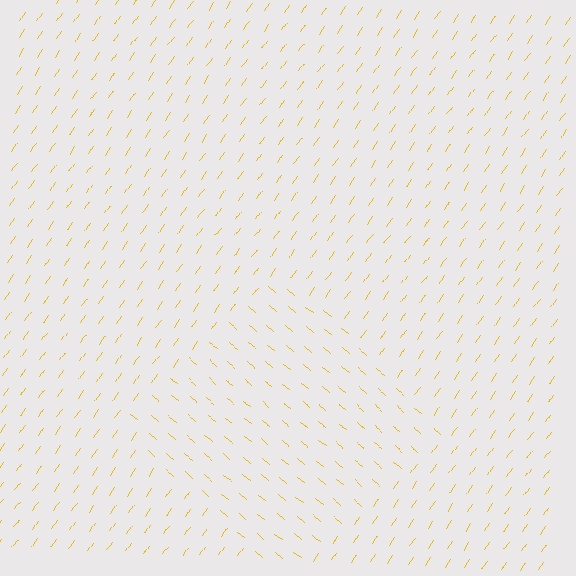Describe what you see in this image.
The image is filled with small yellow line segments. A diamond region in the image has lines oriented differently from the surrounding lines, creating a visible texture boundary.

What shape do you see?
I see a diamond.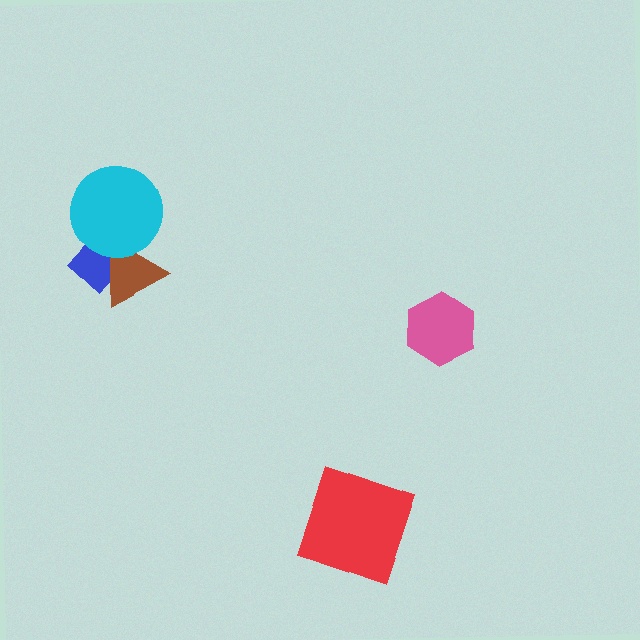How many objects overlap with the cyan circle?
2 objects overlap with the cyan circle.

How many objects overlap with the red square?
0 objects overlap with the red square.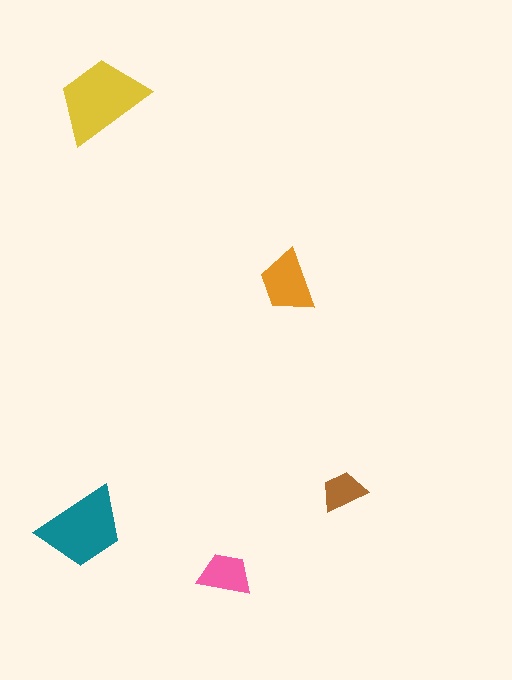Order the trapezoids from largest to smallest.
the yellow one, the teal one, the orange one, the pink one, the brown one.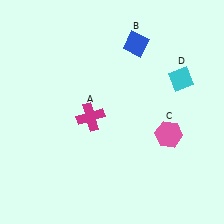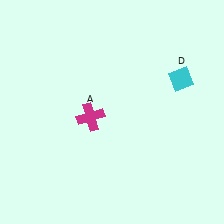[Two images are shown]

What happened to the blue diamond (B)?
The blue diamond (B) was removed in Image 2. It was in the top-right area of Image 1.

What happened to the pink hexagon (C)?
The pink hexagon (C) was removed in Image 2. It was in the bottom-right area of Image 1.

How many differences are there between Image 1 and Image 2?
There are 2 differences between the two images.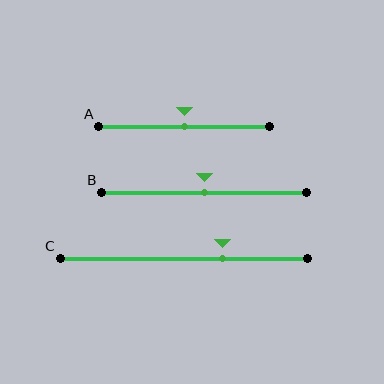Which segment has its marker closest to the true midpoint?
Segment A has its marker closest to the true midpoint.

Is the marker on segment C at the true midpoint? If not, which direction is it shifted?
No, the marker on segment C is shifted to the right by about 16% of the segment length.